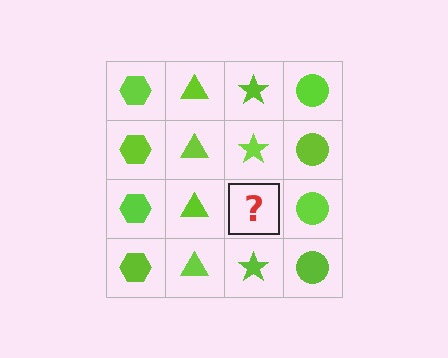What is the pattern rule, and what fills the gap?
The rule is that each column has a consistent shape. The gap should be filled with a lime star.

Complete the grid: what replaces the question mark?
The question mark should be replaced with a lime star.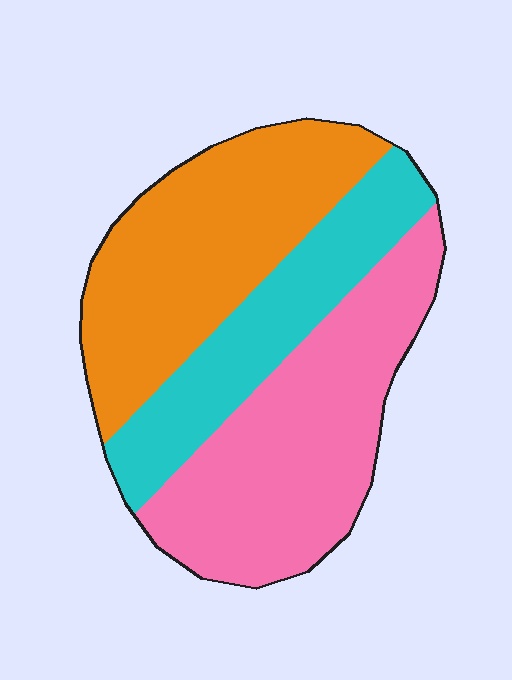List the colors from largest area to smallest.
From largest to smallest: pink, orange, cyan.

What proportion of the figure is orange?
Orange covers around 35% of the figure.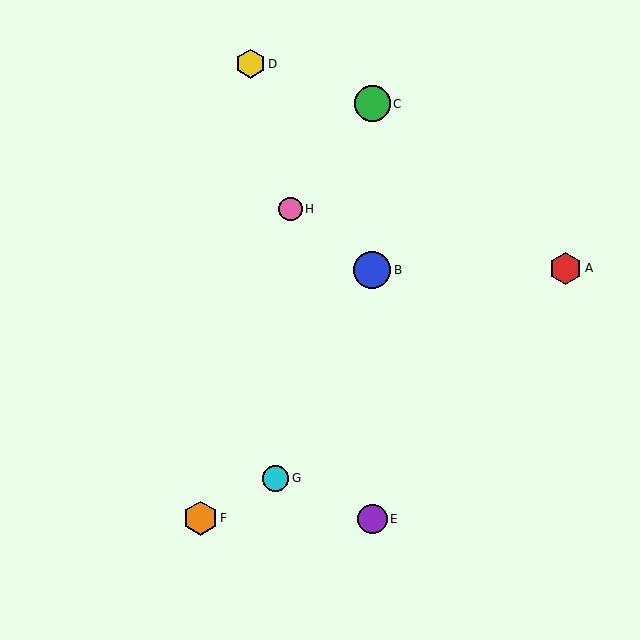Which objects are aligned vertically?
Objects B, C, E are aligned vertically.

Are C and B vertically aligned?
Yes, both are at x≈372.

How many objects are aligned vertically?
3 objects (B, C, E) are aligned vertically.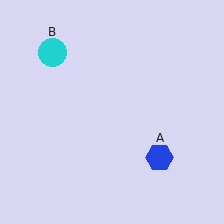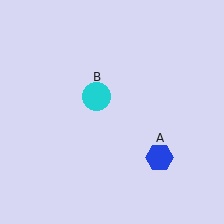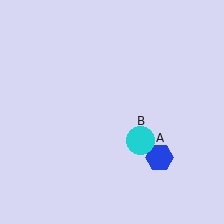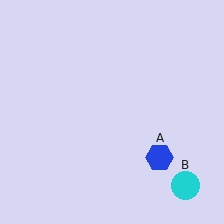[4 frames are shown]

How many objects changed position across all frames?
1 object changed position: cyan circle (object B).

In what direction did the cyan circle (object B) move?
The cyan circle (object B) moved down and to the right.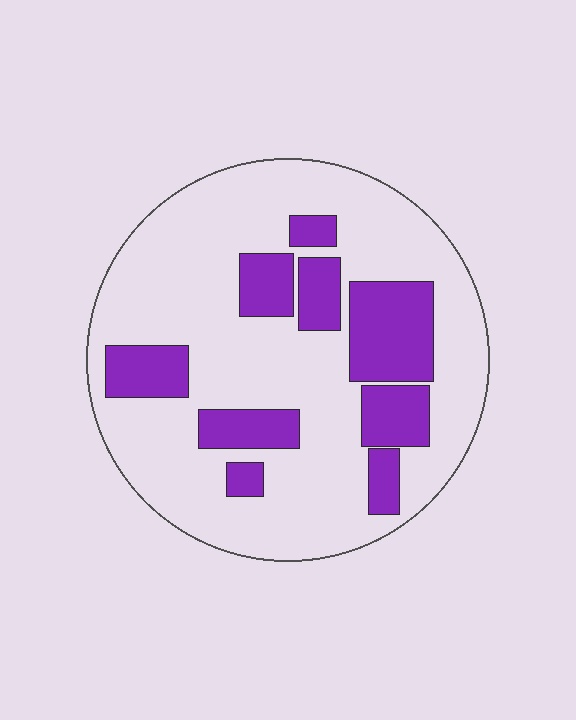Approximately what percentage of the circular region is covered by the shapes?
Approximately 25%.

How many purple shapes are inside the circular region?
9.